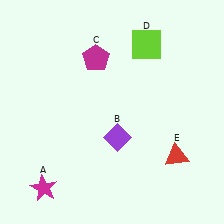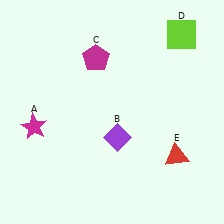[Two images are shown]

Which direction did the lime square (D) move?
The lime square (D) moved right.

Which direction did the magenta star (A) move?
The magenta star (A) moved up.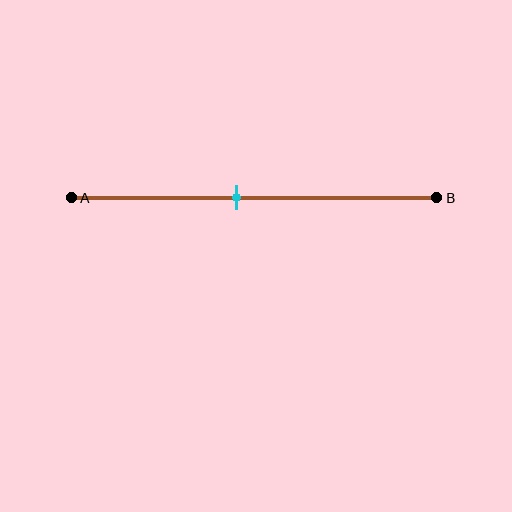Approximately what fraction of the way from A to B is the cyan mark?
The cyan mark is approximately 45% of the way from A to B.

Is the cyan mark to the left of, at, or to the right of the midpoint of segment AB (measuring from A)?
The cyan mark is to the left of the midpoint of segment AB.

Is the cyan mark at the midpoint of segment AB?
No, the mark is at about 45% from A, not at the 50% midpoint.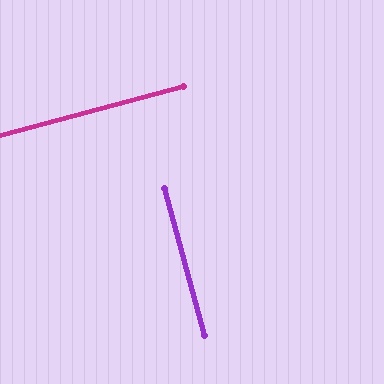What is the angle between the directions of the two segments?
Approximately 89 degrees.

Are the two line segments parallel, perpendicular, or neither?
Perpendicular — they meet at approximately 89°.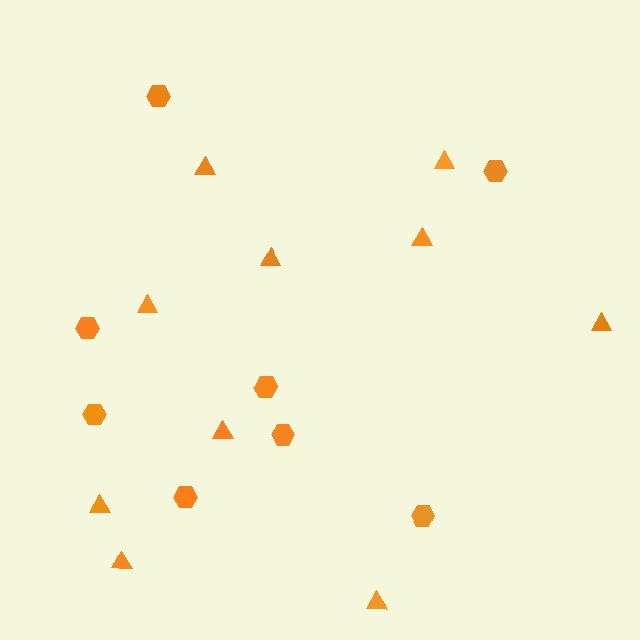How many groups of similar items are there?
There are 2 groups: one group of triangles (10) and one group of hexagons (8).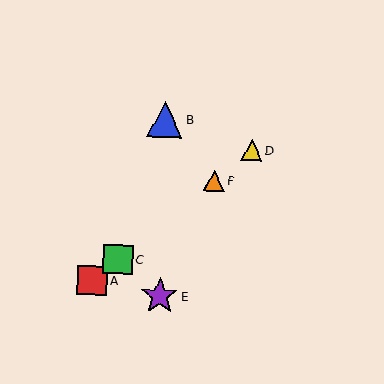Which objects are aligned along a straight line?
Objects A, C, D, F are aligned along a straight line.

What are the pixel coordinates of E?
Object E is at (160, 296).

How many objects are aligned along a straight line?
4 objects (A, C, D, F) are aligned along a straight line.